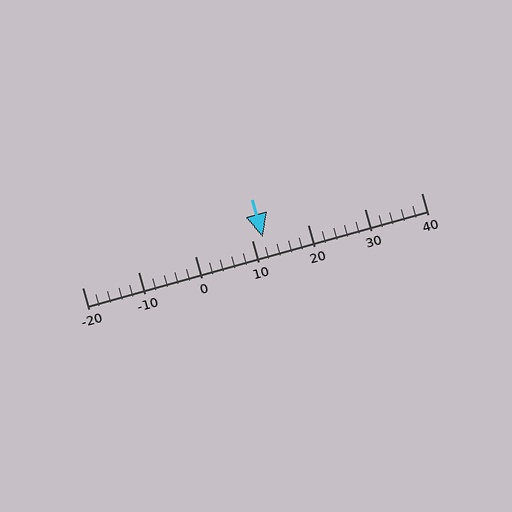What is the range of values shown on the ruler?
The ruler shows values from -20 to 40.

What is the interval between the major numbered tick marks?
The major tick marks are spaced 10 units apart.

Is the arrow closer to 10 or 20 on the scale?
The arrow is closer to 10.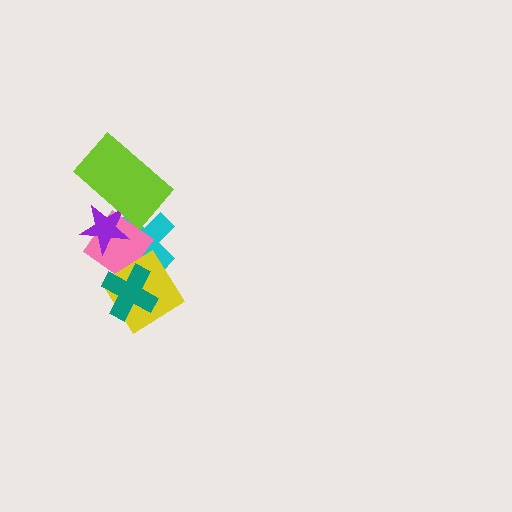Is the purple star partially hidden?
Yes, it is partially covered by another shape.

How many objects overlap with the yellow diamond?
3 objects overlap with the yellow diamond.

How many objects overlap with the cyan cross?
5 objects overlap with the cyan cross.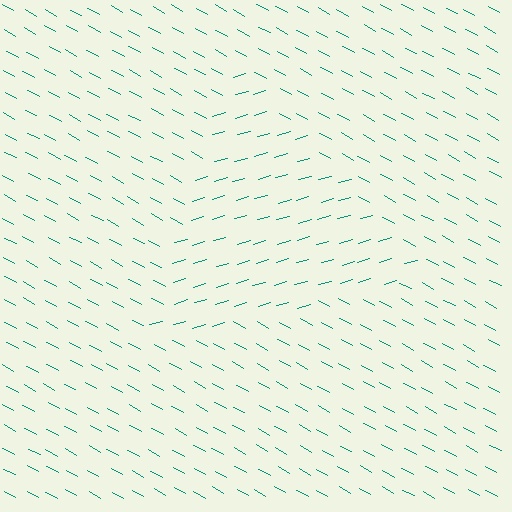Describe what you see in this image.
The image is filled with small teal line segments. A triangle region in the image has lines oriented differently from the surrounding lines, creating a visible texture boundary.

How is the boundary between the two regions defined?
The boundary is defined purely by a change in line orientation (approximately 45 degrees difference). All lines are the same color and thickness.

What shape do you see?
I see a triangle.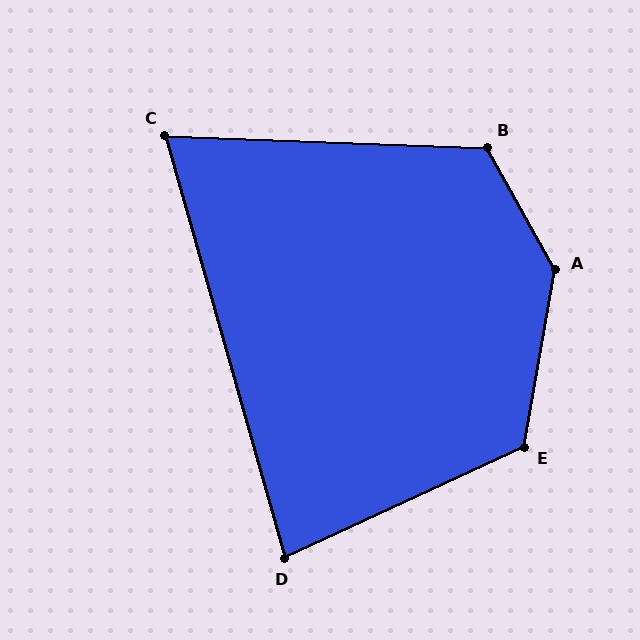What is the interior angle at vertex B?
Approximately 121 degrees (obtuse).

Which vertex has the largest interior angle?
A, at approximately 141 degrees.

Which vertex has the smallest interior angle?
C, at approximately 72 degrees.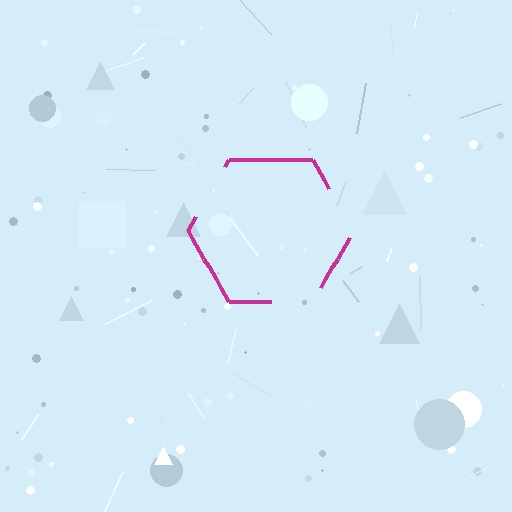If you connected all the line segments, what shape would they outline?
They would outline a hexagon.